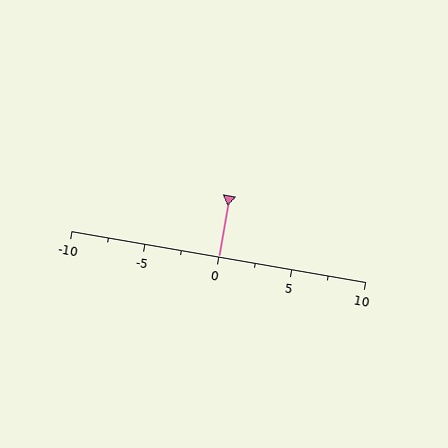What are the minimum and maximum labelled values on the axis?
The axis runs from -10 to 10.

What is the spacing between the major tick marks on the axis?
The major ticks are spaced 5 apart.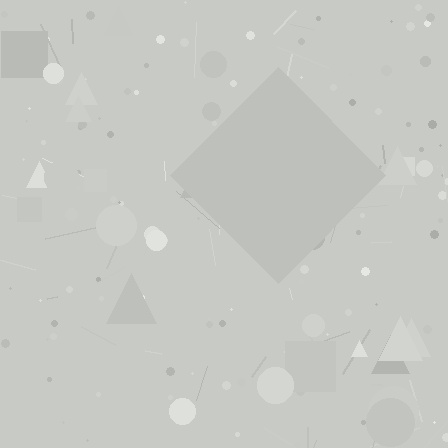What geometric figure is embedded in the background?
A diamond is embedded in the background.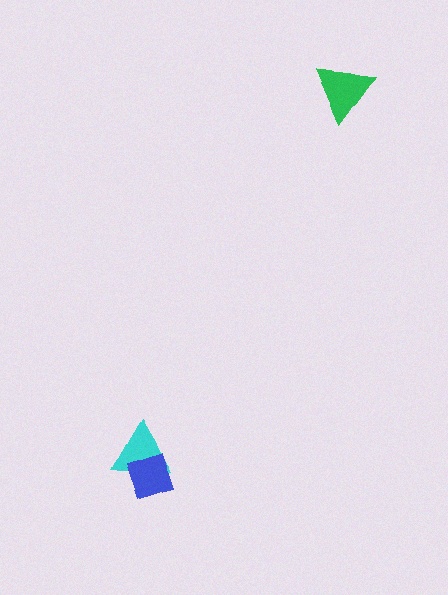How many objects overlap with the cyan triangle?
1 object overlaps with the cyan triangle.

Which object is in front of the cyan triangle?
The blue diamond is in front of the cyan triangle.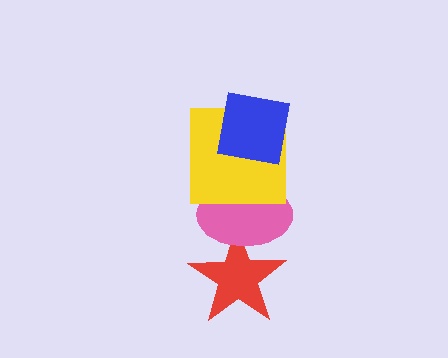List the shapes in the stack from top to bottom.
From top to bottom: the blue square, the yellow square, the pink ellipse, the red star.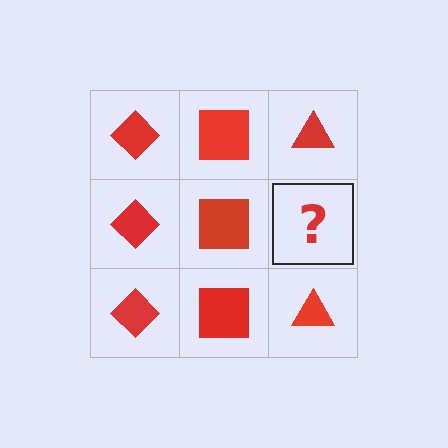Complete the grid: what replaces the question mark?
The question mark should be replaced with a red triangle.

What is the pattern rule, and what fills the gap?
The rule is that each column has a consistent shape. The gap should be filled with a red triangle.